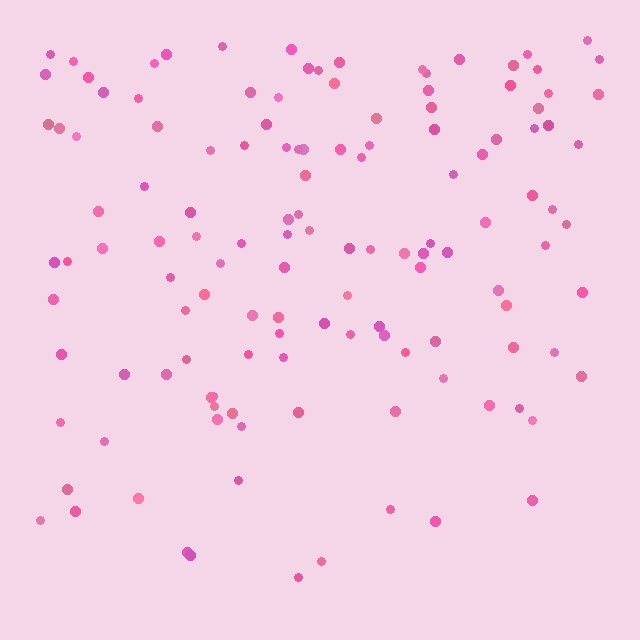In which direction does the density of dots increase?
From bottom to top, with the top side densest.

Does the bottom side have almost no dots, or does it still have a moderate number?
Still a moderate number, just noticeably fewer than the top.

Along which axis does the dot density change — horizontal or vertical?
Vertical.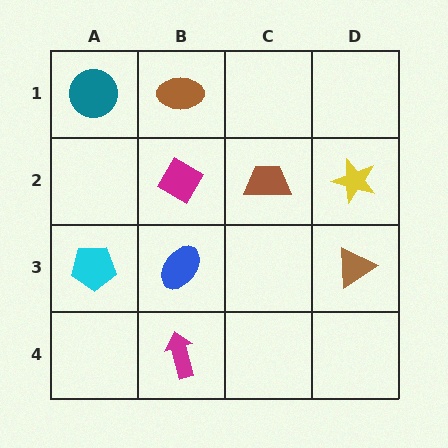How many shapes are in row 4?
1 shape.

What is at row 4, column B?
A magenta arrow.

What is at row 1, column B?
A brown ellipse.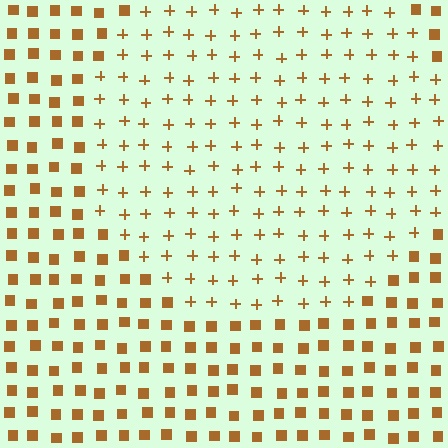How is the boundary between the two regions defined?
The boundary is defined by a change in element shape: plus signs inside vs. squares outside. All elements share the same color and spacing.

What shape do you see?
I see a circle.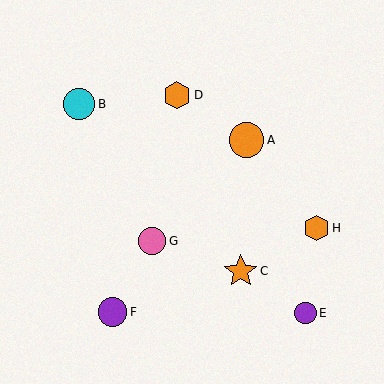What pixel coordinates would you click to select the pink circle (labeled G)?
Click at (152, 241) to select the pink circle G.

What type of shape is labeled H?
Shape H is an orange hexagon.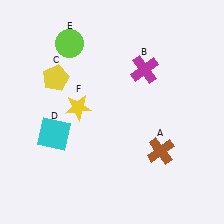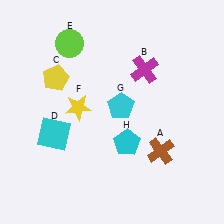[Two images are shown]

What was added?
A cyan pentagon (G), a cyan pentagon (H) were added in Image 2.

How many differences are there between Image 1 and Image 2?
There are 2 differences between the two images.